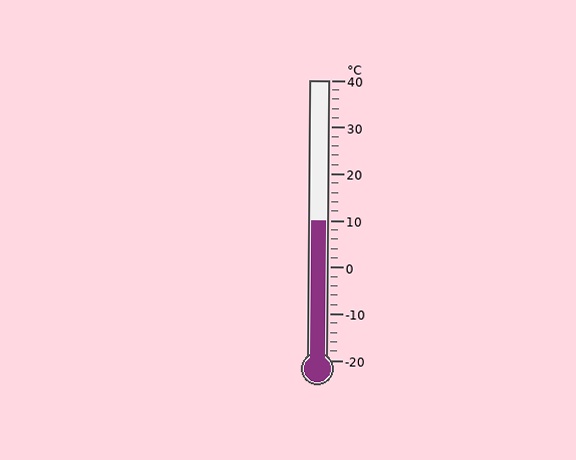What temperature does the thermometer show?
The thermometer shows approximately 10°C.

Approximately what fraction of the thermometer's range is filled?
The thermometer is filled to approximately 50% of its range.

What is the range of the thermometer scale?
The thermometer scale ranges from -20°C to 40°C.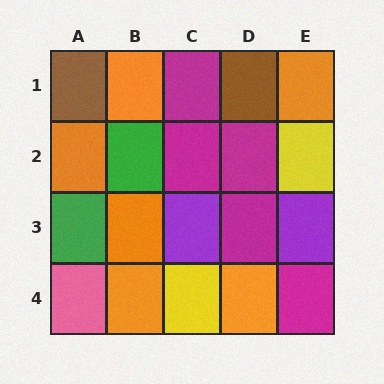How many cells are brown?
2 cells are brown.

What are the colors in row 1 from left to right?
Brown, orange, magenta, brown, orange.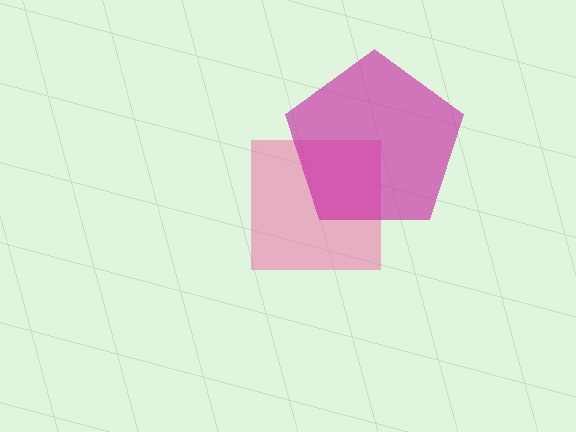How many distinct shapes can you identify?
There are 2 distinct shapes: a pink square, a magenta pentagon.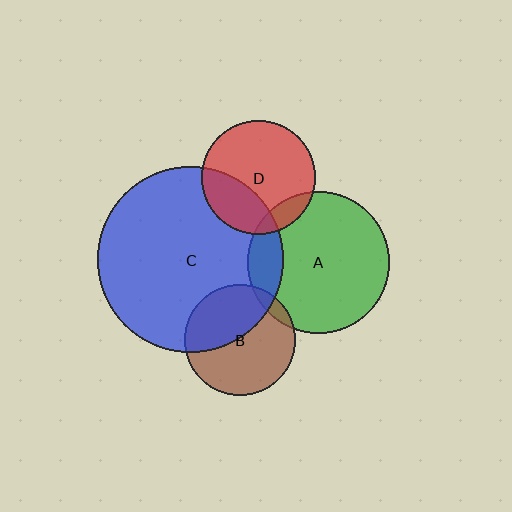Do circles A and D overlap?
Yes.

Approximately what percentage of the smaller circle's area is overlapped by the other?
Approximately 10%.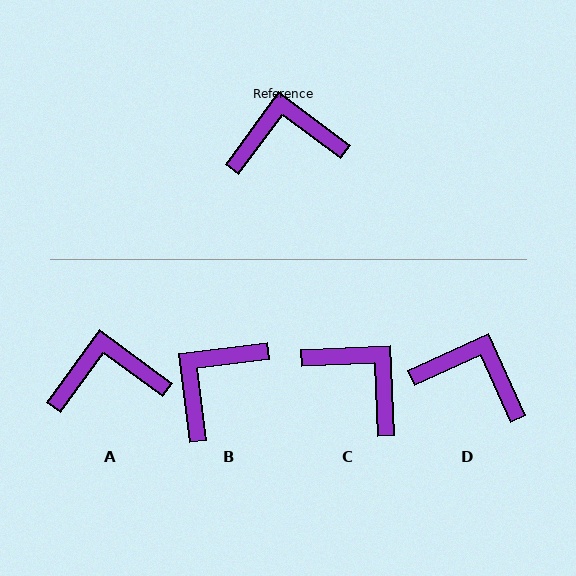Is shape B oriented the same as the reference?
No, it is off by about 43 degrees.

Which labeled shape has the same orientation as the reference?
A.